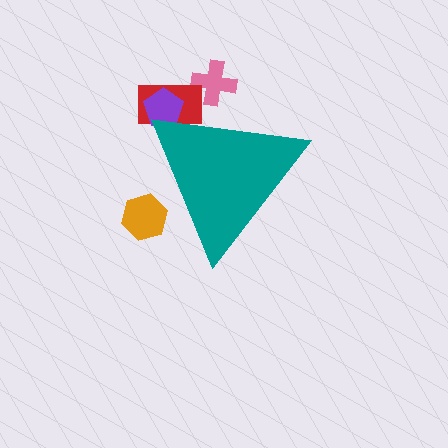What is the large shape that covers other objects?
A teal triangle.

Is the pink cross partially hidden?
Yes, the pink cross is partially hidden behind the teal triangle.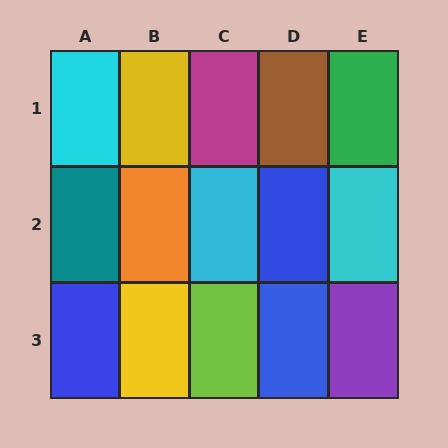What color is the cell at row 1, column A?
Cyan.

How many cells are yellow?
2 cells are yellow.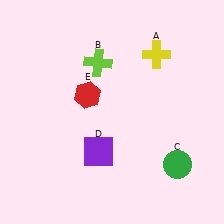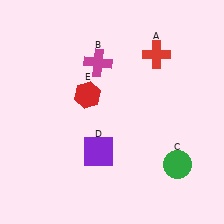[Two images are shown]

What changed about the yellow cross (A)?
In Image 1, A is yellow. In Image 2, it changed to red.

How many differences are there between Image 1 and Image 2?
There are 2 differences between the two images.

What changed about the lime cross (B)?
In Image 1, B is lime. In Image 2, it changed to magenta.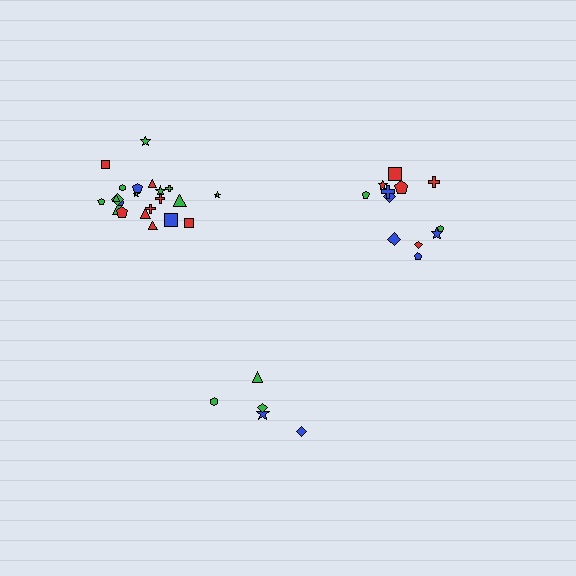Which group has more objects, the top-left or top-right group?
The top-left group.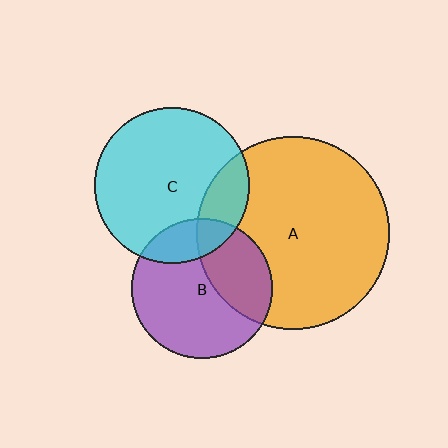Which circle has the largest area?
Circle A (orange).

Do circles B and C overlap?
Yes.